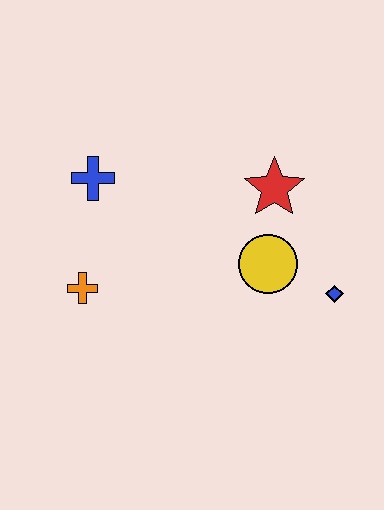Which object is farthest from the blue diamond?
The blue cross is farthest from the blue diamond.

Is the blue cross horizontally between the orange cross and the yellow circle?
Yes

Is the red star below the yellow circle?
No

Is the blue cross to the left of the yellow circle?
Yes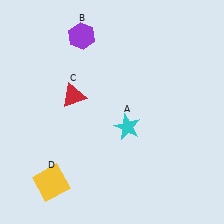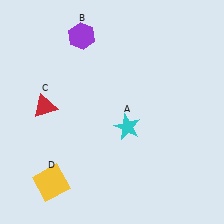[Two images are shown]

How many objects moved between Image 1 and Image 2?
1 object moved between the two images.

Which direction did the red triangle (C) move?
The red triangle (C) moved left.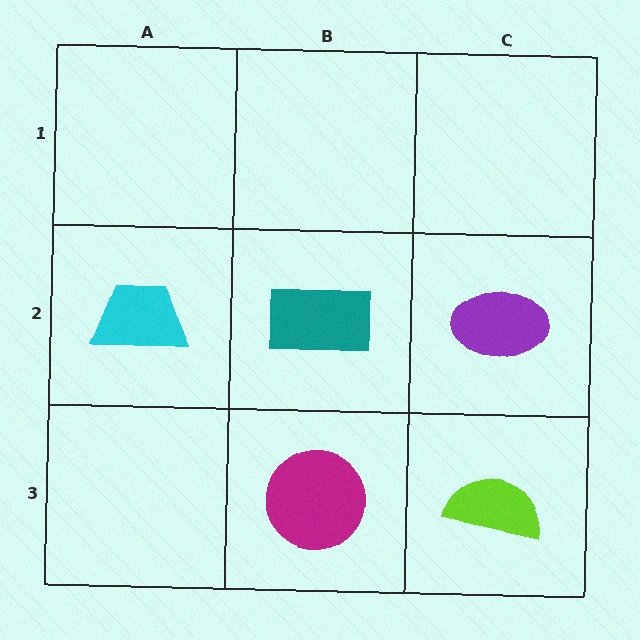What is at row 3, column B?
A magenta circle.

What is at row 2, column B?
A teal rectangle.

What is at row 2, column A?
A cyan trapezoid.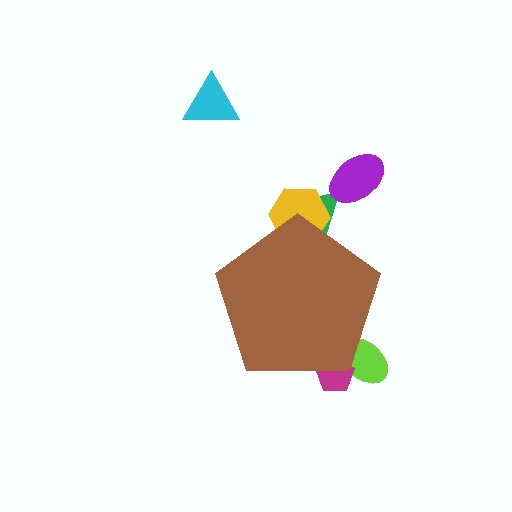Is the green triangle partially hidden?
Yes, the green triangle is partially hidden behind the brown pentagon.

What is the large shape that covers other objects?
A brown pentagon.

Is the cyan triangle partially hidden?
No, the cyan triangle is fully visible.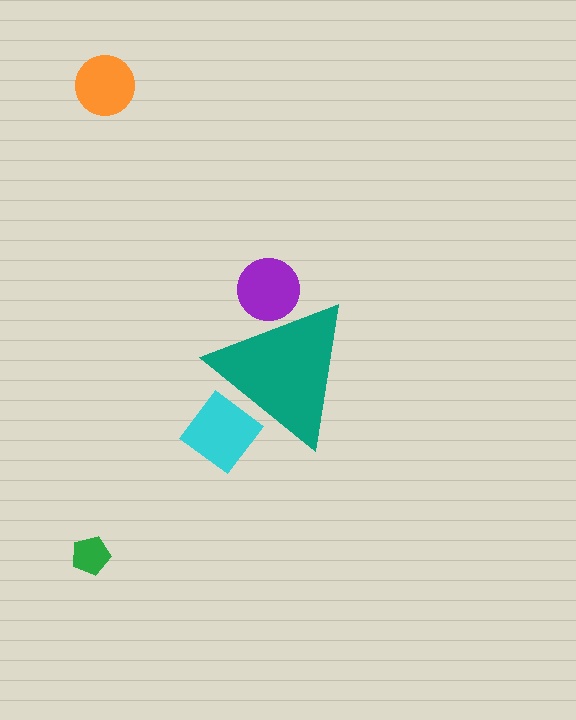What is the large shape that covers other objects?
A teal triangle.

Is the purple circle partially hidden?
Yes, the purple circle is partially hidden behind the teal triangle.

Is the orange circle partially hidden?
No, the orange circle is fully visible.